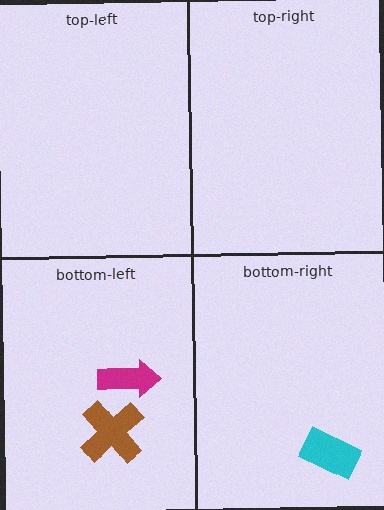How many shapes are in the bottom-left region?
2.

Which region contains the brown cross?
The bottom-left region.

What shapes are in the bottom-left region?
The brown cross, the magenta arrow.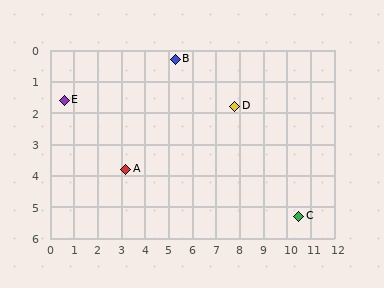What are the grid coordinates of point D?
Point D is at approximately (7.8, 1.8).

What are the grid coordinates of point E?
Point E is at approximately (0.6, 1.6).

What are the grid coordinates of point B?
Point B is at approximately (5.3, 0.3).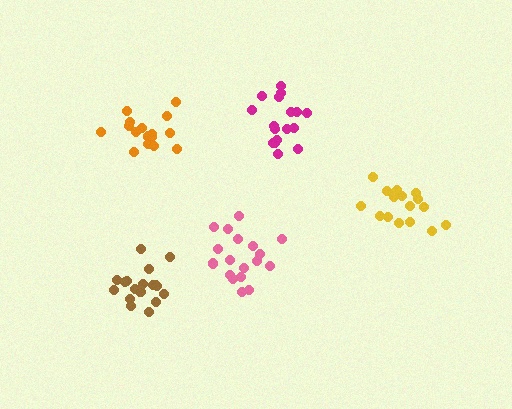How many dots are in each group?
Group 1: 16 dots, Group 2: 16 dots, Group 3: 19 dots, Group 4: 18 dots, Group 5: 17 dots (86 total).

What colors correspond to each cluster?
The clusters are colored: orange, yellow, brown, pink, magenta.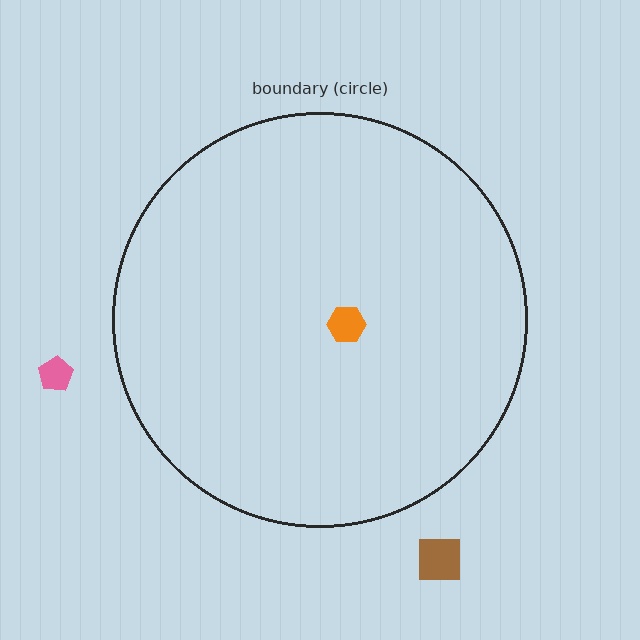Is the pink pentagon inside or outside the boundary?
Outside.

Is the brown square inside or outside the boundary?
Outside.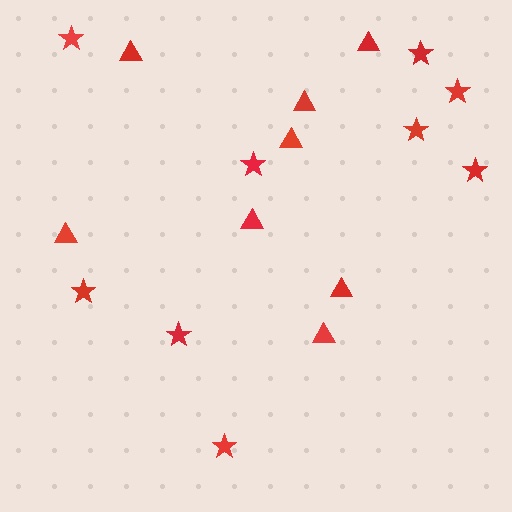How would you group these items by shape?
There are 2 groups: one group of stars (9) and one group of triangles (8).